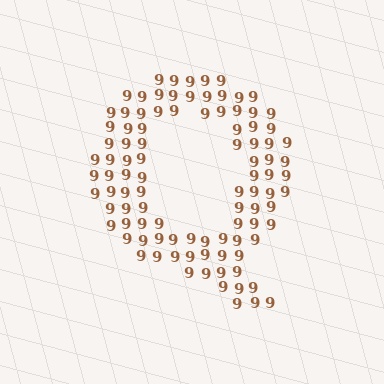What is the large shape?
The large shape is the letter Q.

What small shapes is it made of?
It is made of small digit 9's.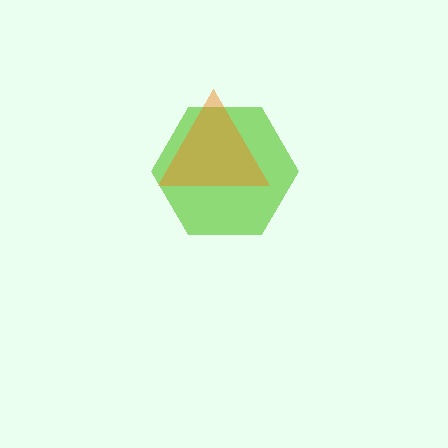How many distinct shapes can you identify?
There are 2 distinct shapes: a lime hexagon, an orange triangle.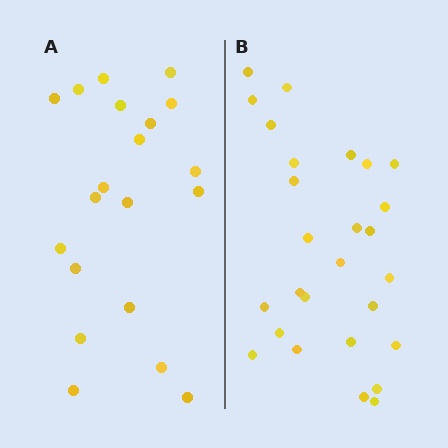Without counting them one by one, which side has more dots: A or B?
Region B (the right region) has more dots.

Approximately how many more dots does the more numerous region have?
Region B has roughly 8 or so more dots than region A.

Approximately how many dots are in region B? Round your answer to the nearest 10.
About 30 dots. (The exact count is 27, which rounds to 30.)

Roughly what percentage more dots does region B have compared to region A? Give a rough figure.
About 35% more.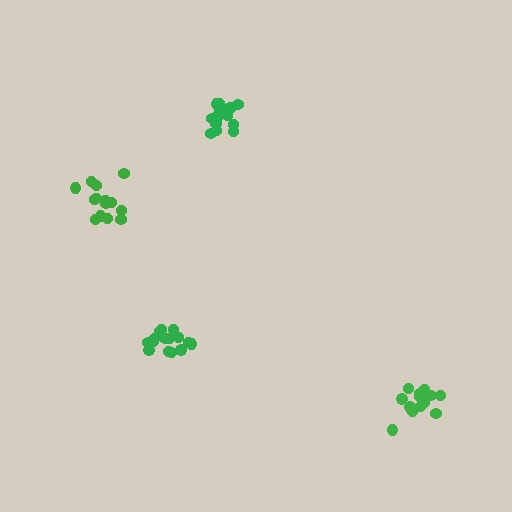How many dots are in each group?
Group 1: 14 dots, Group 2: 16 dots, Group 3: 15 dots, Group 4: 14 dots (59 total).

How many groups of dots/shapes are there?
There are 4 groups.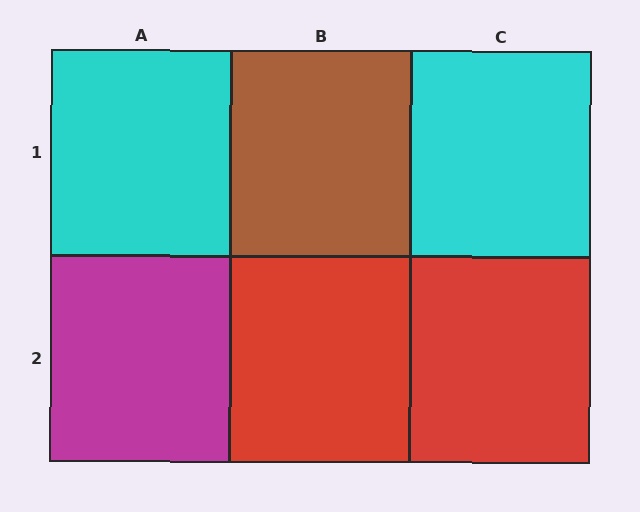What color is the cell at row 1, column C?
Cyan.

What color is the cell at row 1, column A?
Cyan.